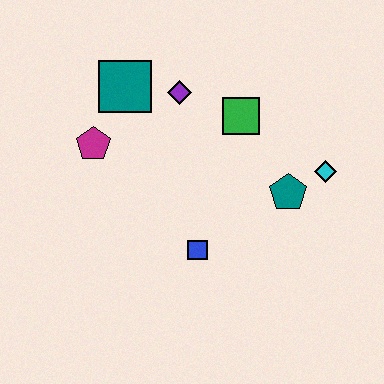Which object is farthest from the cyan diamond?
The magenta pentagon is farthest from the cyan diamond.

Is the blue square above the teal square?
No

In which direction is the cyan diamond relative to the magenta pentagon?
The cyan diamond is to the right of the magenta pentagon.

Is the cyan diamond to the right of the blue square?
Yes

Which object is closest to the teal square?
The purple diamond is closest to the teal square.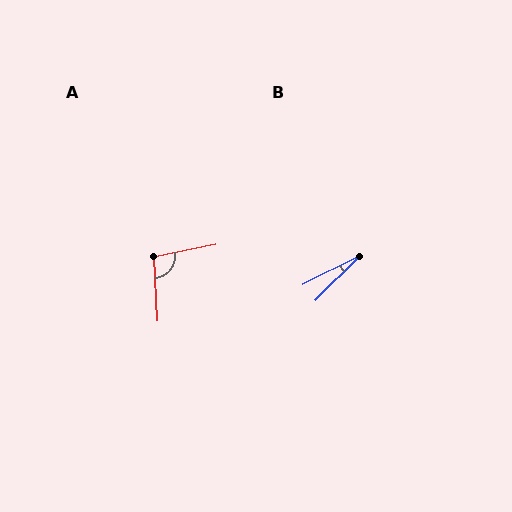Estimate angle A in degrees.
Approximately 98 degrees.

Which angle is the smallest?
B, at approximately 18 degrees.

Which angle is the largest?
A, at approximately 98 degrees.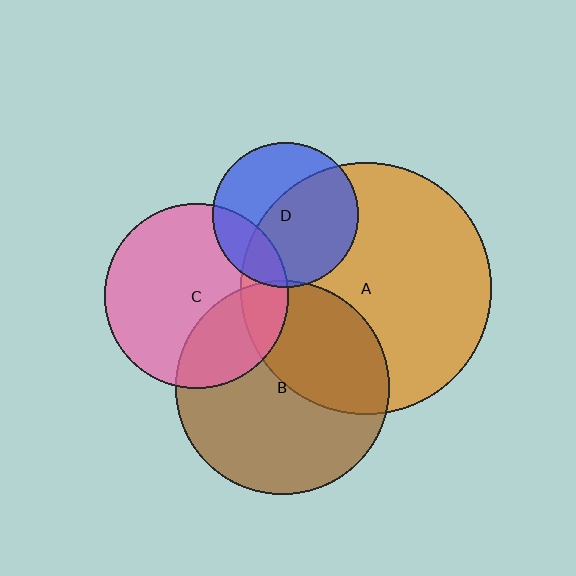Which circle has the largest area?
Circle A (orange).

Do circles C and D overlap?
Yes.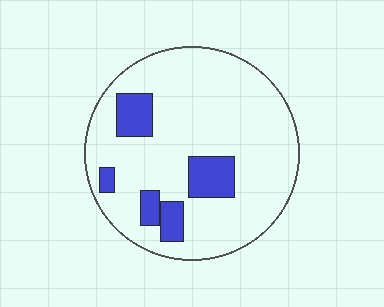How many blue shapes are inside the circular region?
5.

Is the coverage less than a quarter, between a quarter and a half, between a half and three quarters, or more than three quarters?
Less than a quarter.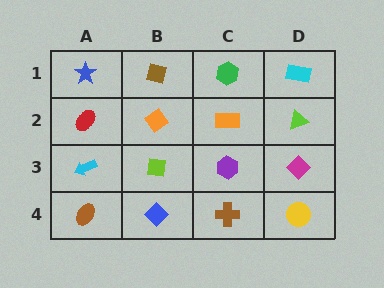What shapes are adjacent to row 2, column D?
A cyan rectangle (row 1, column D), a magenta diamond (row 3, column D), an orange rectangle (row 2, column C).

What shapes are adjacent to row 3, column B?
An orange diamond (row 2, column B), a blue diamond (row 4, column B), a cyan arrow (row 3, column A), a purple hexagon (row 3, column C).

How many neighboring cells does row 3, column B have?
4.